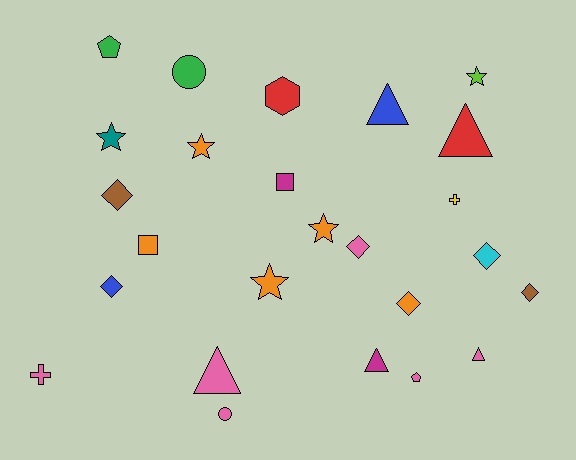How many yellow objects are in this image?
There is 1 yellow object.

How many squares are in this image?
There are 2 squares.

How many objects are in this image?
There are 25 objects.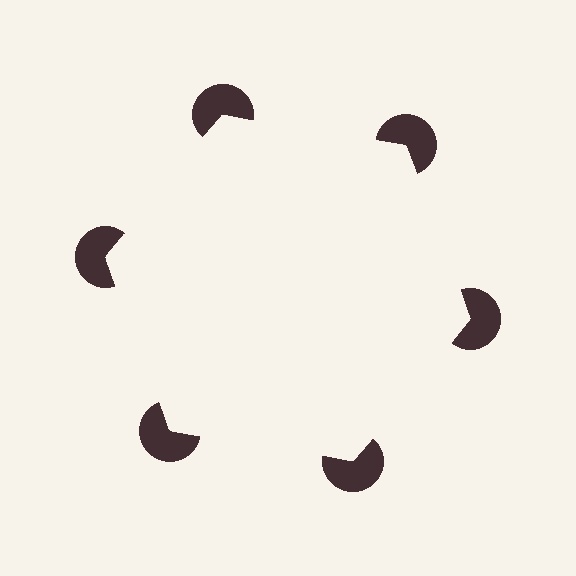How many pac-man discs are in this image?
There are 6 — one at each vertex of the illusory hexagon.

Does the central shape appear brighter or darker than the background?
It typically appears slightly brighter than the background, even though no actual brightness change is drawn.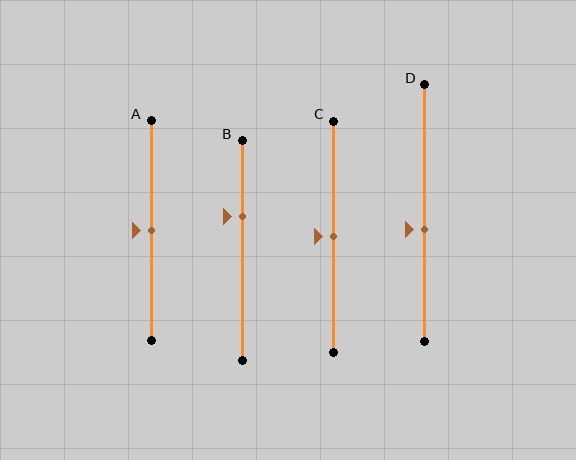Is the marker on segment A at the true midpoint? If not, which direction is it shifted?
Yes, the marker on segment A is at the true midpoint.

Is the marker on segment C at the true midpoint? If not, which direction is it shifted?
Yes, the marker on segment C is at the true midpoint.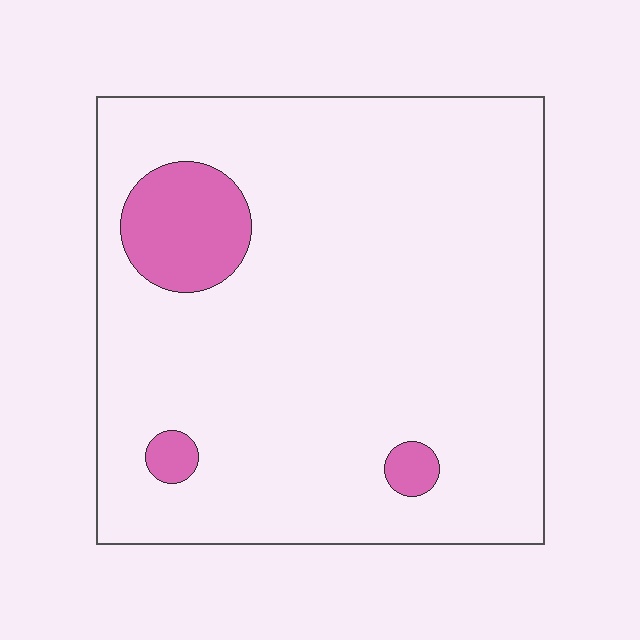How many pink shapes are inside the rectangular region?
3.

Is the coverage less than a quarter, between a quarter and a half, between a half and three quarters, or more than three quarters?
Less than a quarter.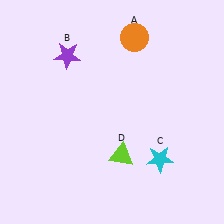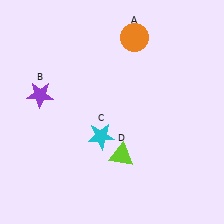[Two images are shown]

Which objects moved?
The objects that moved are: the purple star (B), the cyan star (C).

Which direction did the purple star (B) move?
The purple star (B) moved down.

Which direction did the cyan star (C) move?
The cyan star (C) moved left.